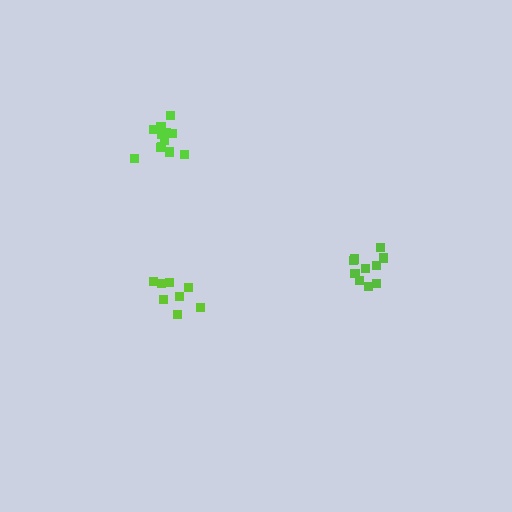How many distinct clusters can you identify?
There are 3 distinct clusters.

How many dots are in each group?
Group 1: 8 dots, Group 2: 10 dots, Group 3: 12 dots (30 total).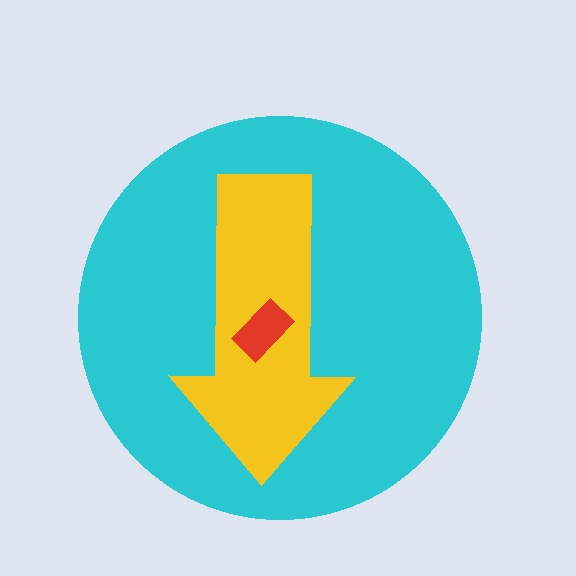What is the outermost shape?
The cyan circle.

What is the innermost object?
The red rectangle.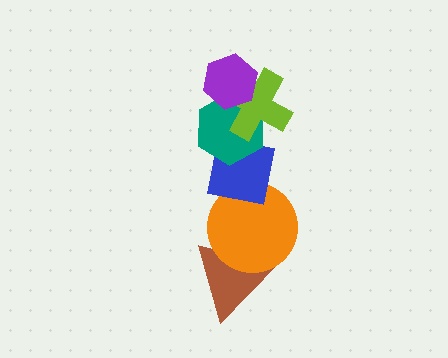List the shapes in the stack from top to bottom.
From top to bottom: the purple hexagon, the lime cross, the teal hexagon, the blue square, the orange circle, the brown triangle.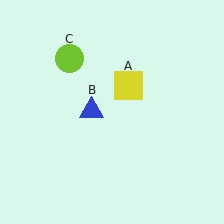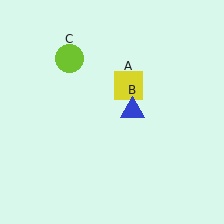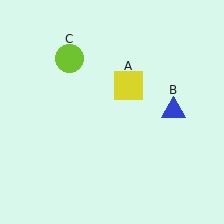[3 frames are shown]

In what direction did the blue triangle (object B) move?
The blue triangle (object B) moved right.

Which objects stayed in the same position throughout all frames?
Yellow square (object A) and lime circle (object C) remained stationary.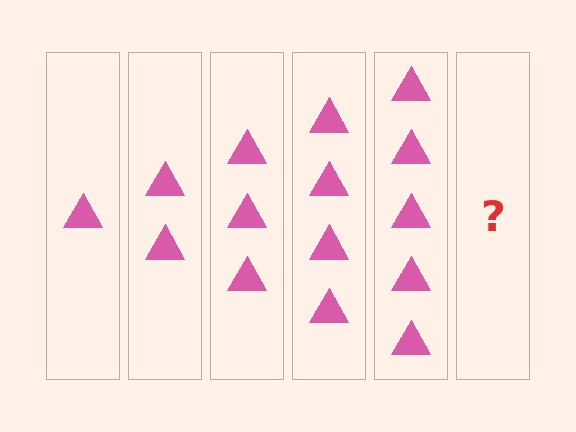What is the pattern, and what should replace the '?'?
The pattern is that each step adds one more triangle. The '?' should be 6 triangles.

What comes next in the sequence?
The next element should be 6 triangles.